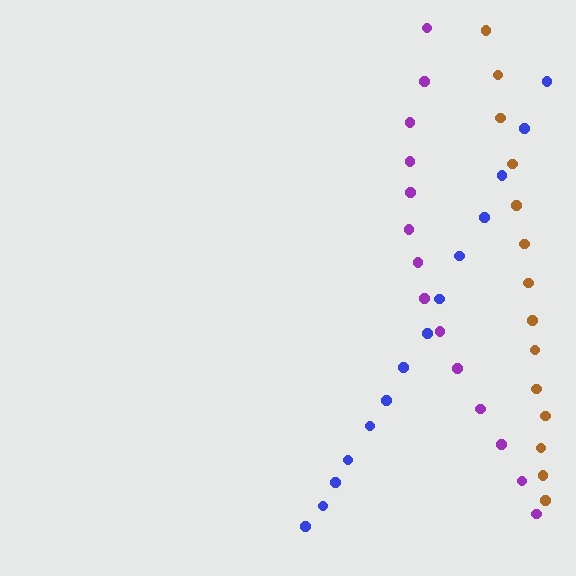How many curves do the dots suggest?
There are 3 distinct paths.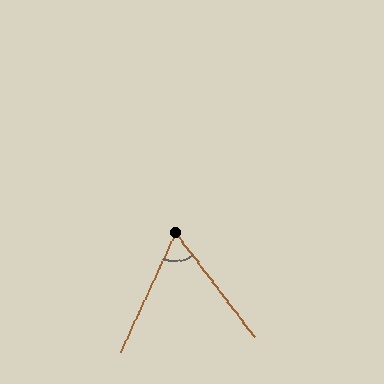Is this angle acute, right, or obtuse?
It is acute.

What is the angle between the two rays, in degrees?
Approximately 62 degrees.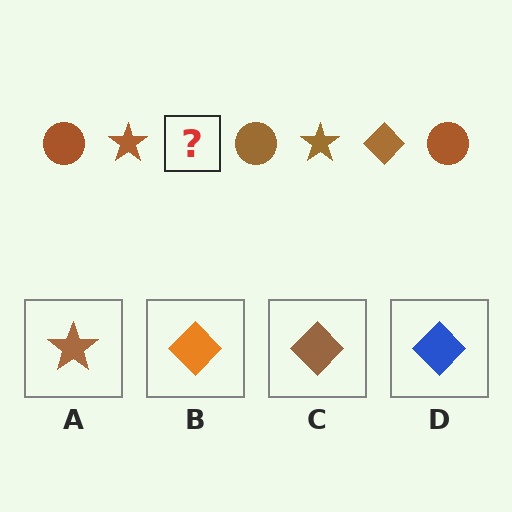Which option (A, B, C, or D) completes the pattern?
C.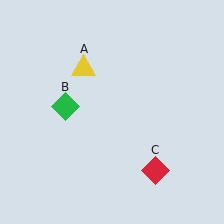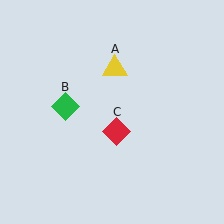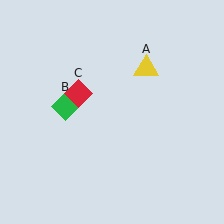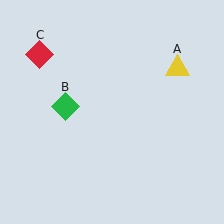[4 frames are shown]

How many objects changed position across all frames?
2 objects changed position: yellow triangle (object A), red diamond (object C).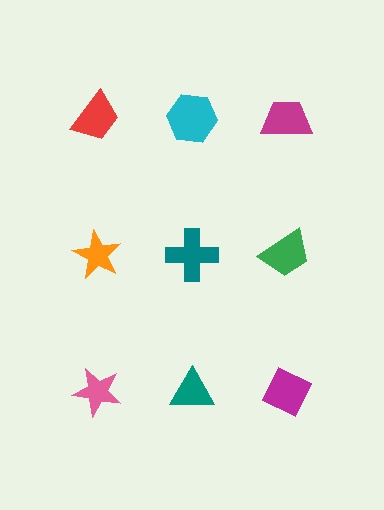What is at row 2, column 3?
A green trapezoid.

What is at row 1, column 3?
A magenta trapezoid.